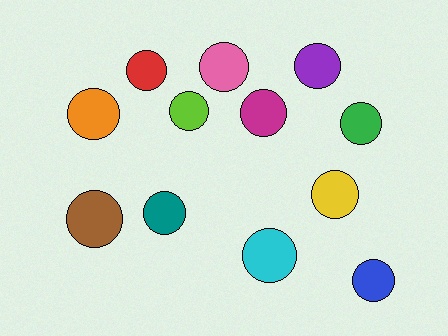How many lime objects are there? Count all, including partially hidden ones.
There is 1 lime object.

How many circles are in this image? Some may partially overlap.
There are 12 circles.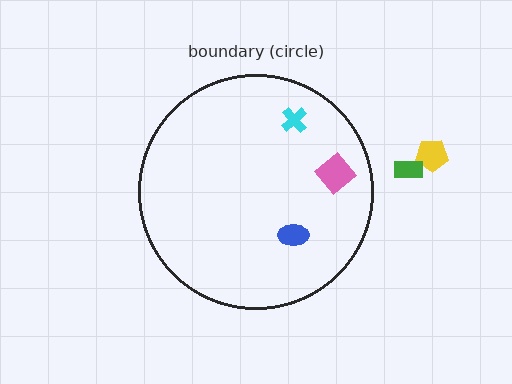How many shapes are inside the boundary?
3 inside, 2 outside.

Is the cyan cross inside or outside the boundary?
Inside.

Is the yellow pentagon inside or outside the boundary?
Outside.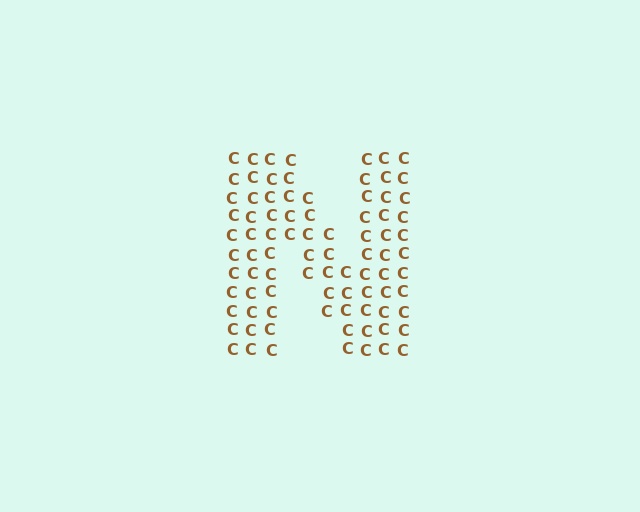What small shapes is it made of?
It is made of small letter C's.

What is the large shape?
The large shape is the letter N.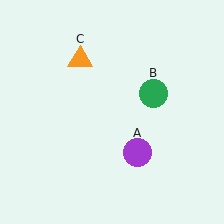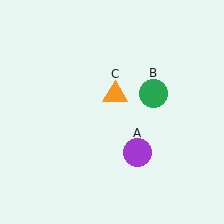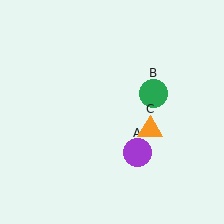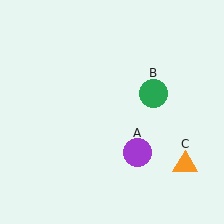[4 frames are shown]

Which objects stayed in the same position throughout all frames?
Purple circle (object A) and green circle (object B) remained stationary.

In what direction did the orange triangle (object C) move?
The orange triangle (object C) moved down and to the right.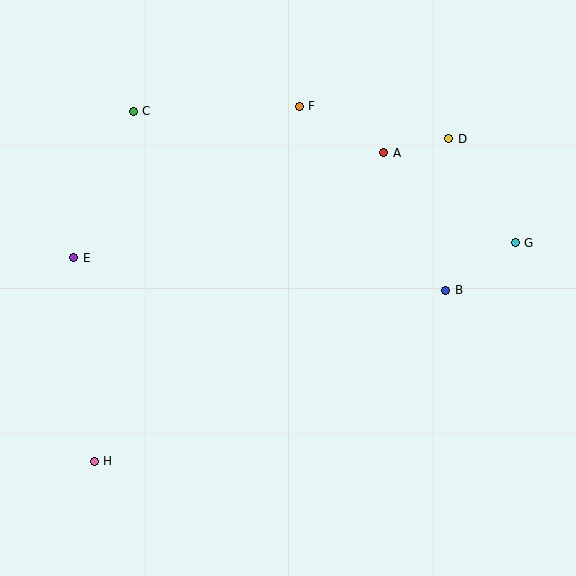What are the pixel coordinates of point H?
Point H is at (94, 461).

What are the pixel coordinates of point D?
Point D is at (449, 139).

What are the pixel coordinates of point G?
Point G is at (515, 243).